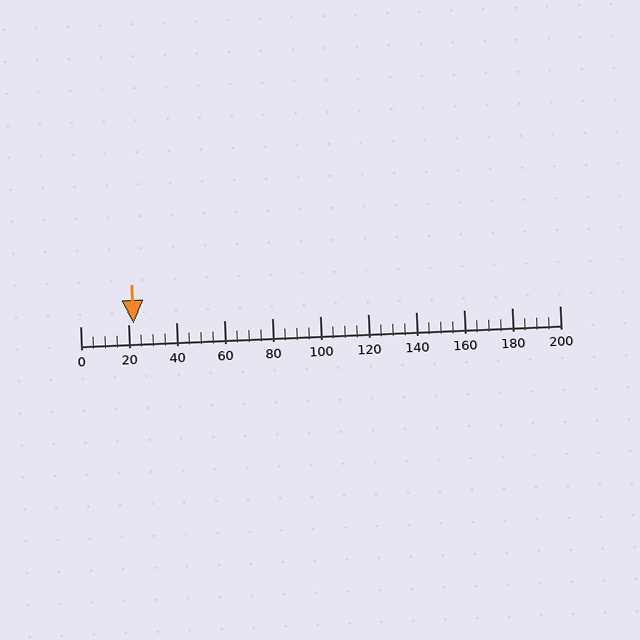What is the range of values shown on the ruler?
The ruler shows values from 0 to 200.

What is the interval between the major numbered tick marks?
The major tick marks are spaced 20 units apart.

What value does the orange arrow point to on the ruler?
The orange arrow points to approximately 22.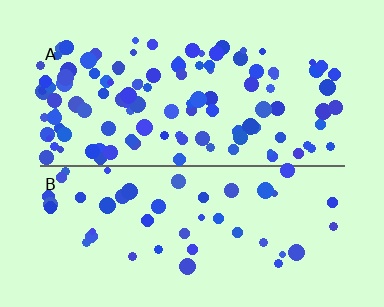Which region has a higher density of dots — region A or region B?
A (the top).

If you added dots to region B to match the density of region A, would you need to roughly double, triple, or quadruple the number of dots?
Approximately triple.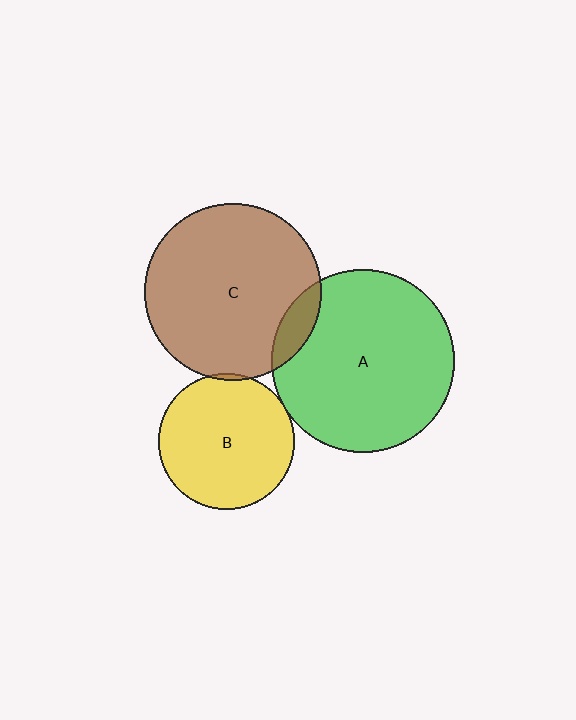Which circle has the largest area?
Circle A (green).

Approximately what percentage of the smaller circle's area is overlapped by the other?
Approximately 5%.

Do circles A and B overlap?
Yes.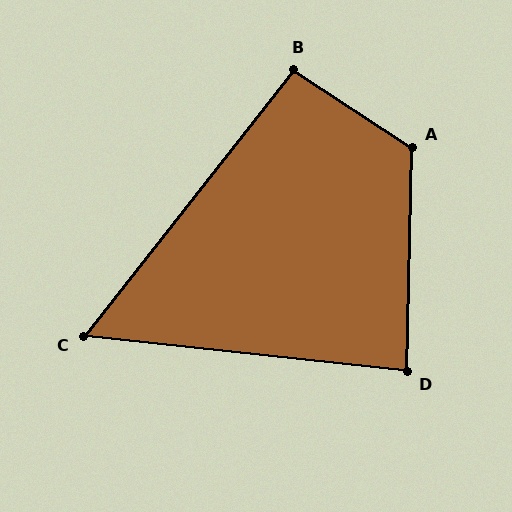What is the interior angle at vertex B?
Approximately 95 degrees (approximately right).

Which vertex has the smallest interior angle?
C, at approximately 58 degrees.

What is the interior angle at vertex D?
Approximately 85 degrees (approximately right).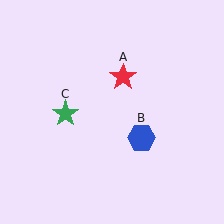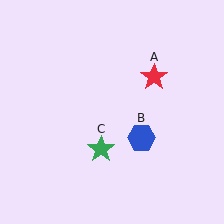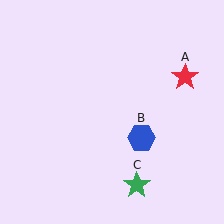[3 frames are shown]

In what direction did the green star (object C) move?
The green star (object C) moved down and to the right.